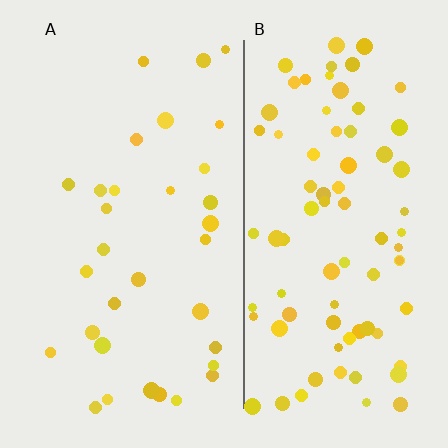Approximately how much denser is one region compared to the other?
Approximately 2.5× — region B over region A.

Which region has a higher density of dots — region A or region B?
B (the right).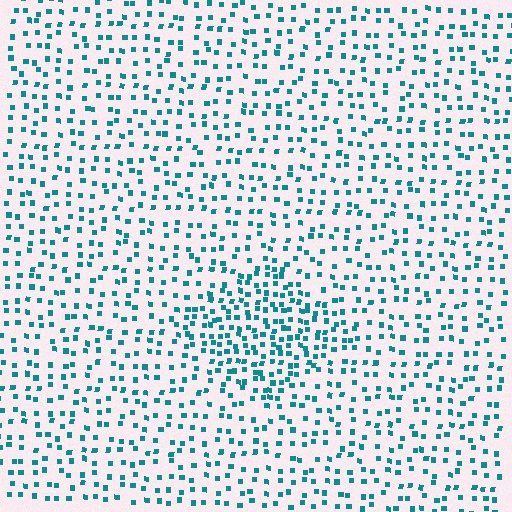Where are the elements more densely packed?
The elements are more densely packed inside the diamond boundary.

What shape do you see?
I see a diamond.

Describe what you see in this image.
The image contains small teal elements arranged at two different densities. A diamond-shaped region is visible where the elements are more densely packed than the surrounding area.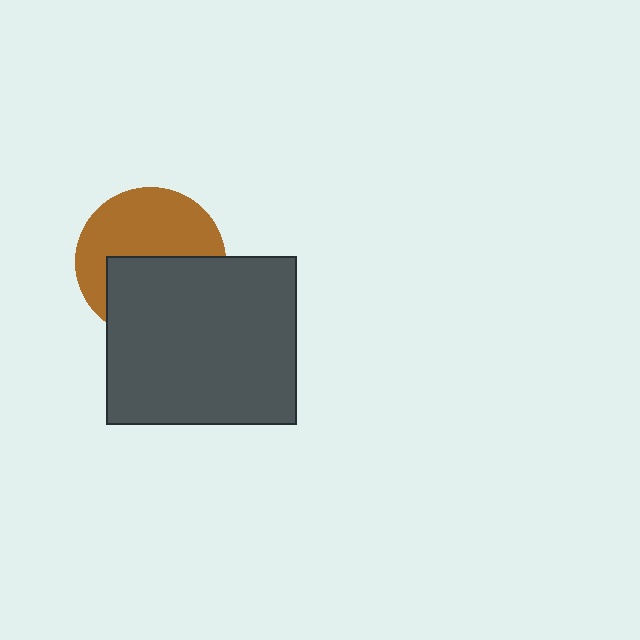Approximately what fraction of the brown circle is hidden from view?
Roughly 47% of the brown circle is hidden behind the dark gray rectangle.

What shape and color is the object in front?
The object in front is a dark gray rectangle.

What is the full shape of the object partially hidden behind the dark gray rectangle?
The partially hidden object is a brown circle.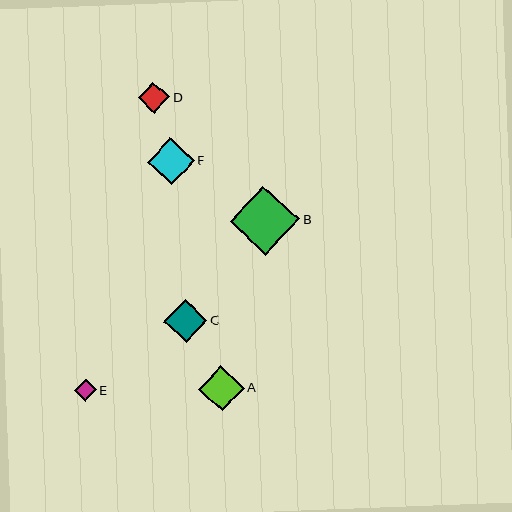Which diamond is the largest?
Diamond B is the largest with a size of approximately 69 pixels.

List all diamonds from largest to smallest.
From largest to smallest: B, F, A, C, D, E.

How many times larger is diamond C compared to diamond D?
Diamond C is approximately 1.4 times the size of diamond D.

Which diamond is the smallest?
Diamond E is the smallest with a size of approximately 21 pixels.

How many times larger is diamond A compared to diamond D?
Diamond A is approximately 1.5 times the size of diamond D.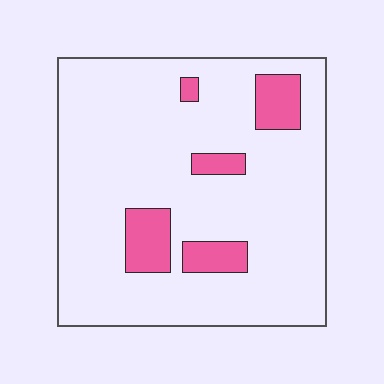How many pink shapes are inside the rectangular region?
5.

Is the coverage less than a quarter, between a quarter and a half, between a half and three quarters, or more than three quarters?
Less than a quarter.